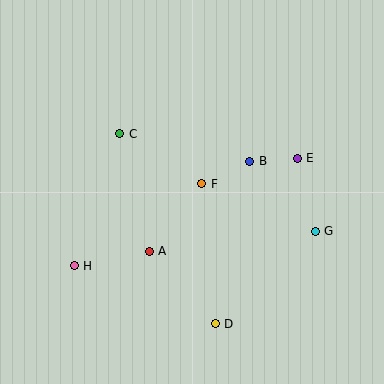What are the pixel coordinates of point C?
Point C is at (120, 134).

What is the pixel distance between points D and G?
The distance between D and G is 136 pixels.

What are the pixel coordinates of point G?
Point G is at (315, 231).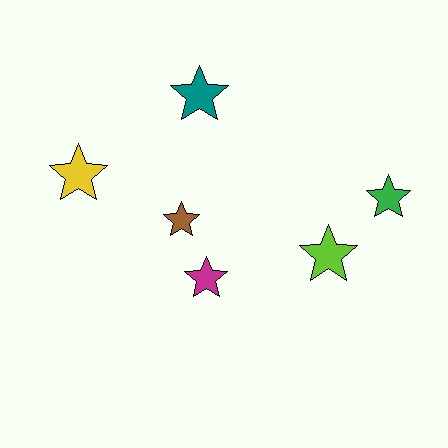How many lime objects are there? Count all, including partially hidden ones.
There is 1 lime object.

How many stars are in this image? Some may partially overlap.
There are 6 stars.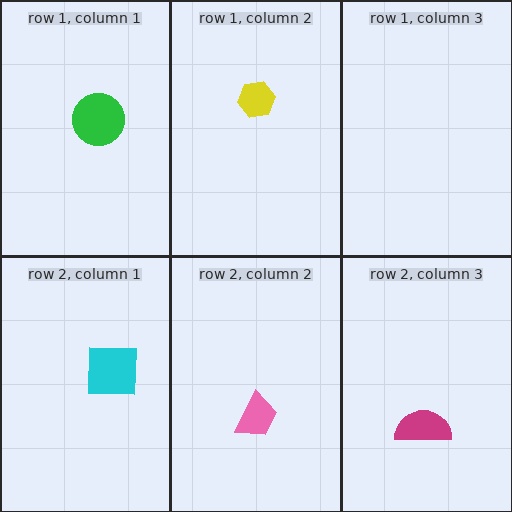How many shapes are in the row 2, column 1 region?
1.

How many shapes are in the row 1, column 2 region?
1.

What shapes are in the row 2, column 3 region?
The magenta semicircle.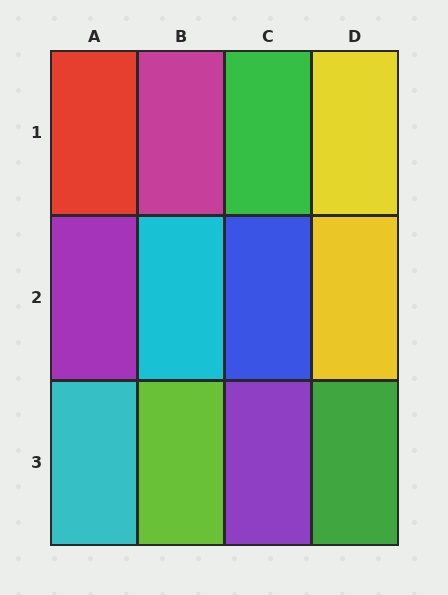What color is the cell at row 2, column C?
Blue.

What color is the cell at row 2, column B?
Cyan.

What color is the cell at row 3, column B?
Lime.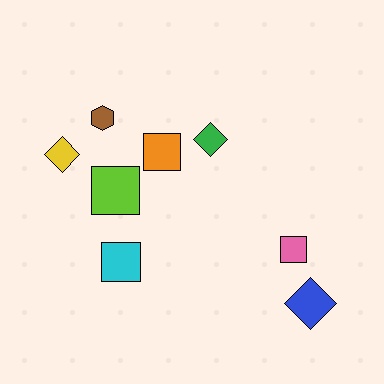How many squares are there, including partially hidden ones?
There are 4 squares.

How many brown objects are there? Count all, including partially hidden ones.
There is 1 brown object.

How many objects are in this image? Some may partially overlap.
There are 8 objects.